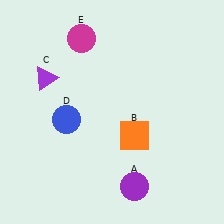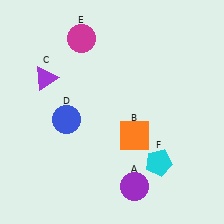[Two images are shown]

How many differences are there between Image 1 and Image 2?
There is 1 difference between the two images.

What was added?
A cyan pentagon (F) was added in Image 2.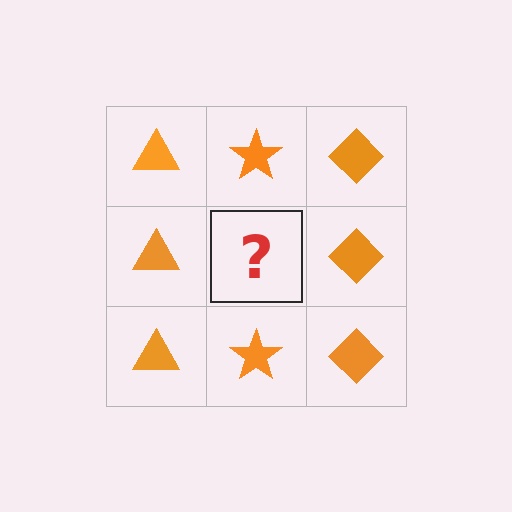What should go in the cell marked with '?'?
The missing cell should contain an orange star.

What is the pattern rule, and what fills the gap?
The rule is that each column has a consistent shape. The gap should be filled with an orange star.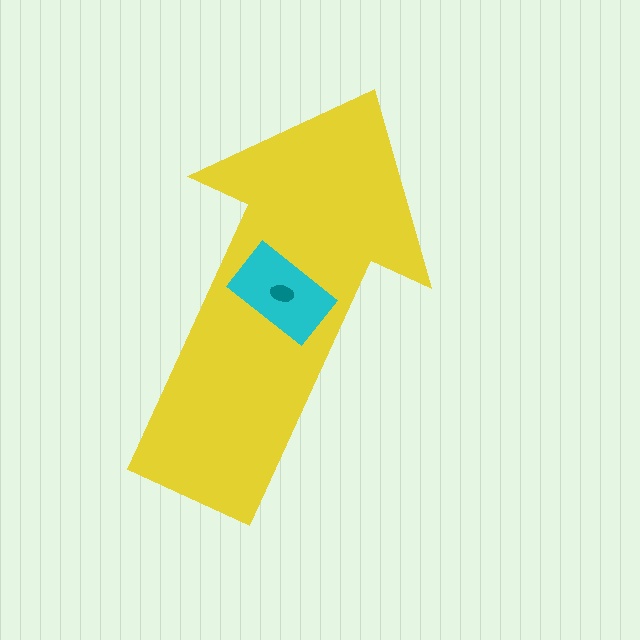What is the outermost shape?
The yellow arrow.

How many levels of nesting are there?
3.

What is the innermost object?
The teal ellipse.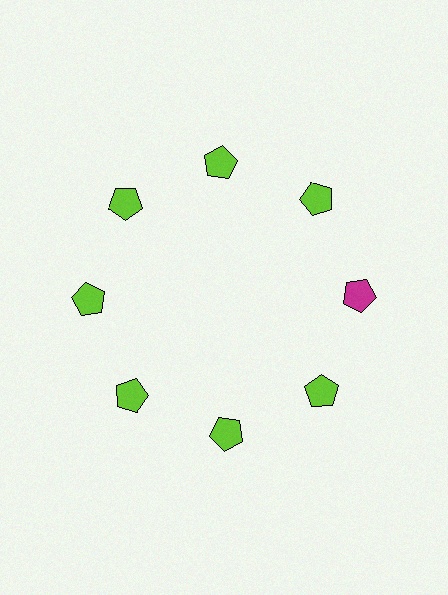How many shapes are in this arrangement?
There are 8 shapes arranged in a ring pattern.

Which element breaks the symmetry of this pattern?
The magenta pentagon at roughly the 3 o'clock position breaks the symmetry. All other shapes are lime pentagons.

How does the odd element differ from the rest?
It has a different color: magenta instead of lime.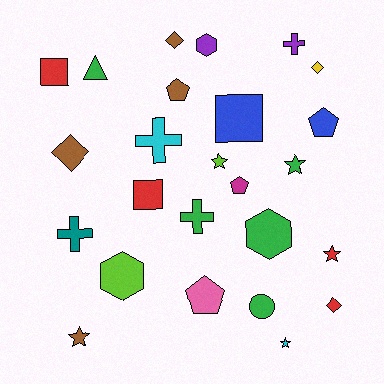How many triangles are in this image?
There is 1 triangle.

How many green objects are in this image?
There are 5 green objects.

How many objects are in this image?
There are 25 objects.